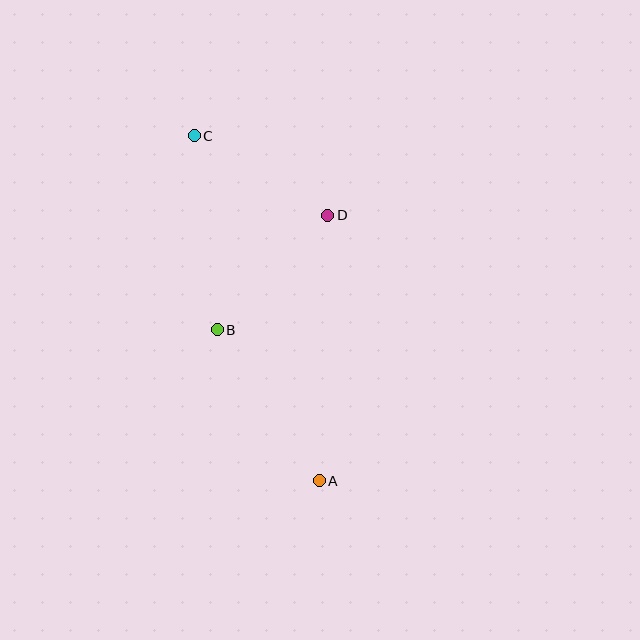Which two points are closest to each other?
Points C and D are closest to each other.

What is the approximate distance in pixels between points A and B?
The distance between A and B is approximately 182 pixels.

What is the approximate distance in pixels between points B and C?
The distance between B and C is approximately 195 pixels.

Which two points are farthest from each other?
Points A and C are farthest from each other.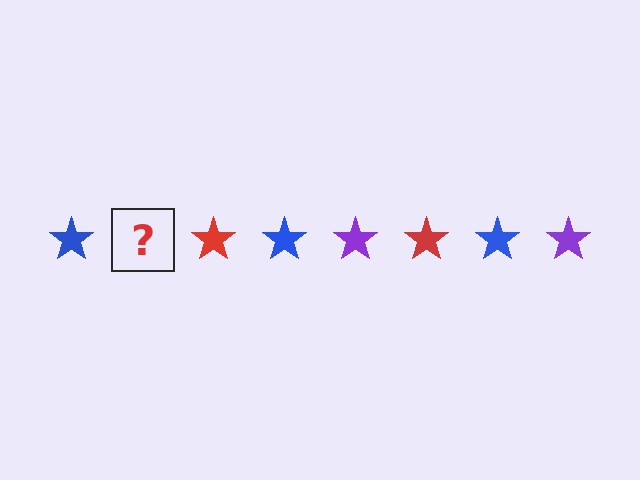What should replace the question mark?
The question mark should be replaced with a purple star.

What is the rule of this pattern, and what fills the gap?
The rule is that the pattern cycles through blue, purple, red stars. The gap should be filled with a purple star.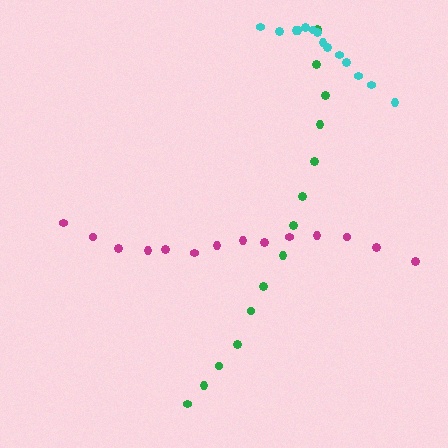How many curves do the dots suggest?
There are 3 distinct paths.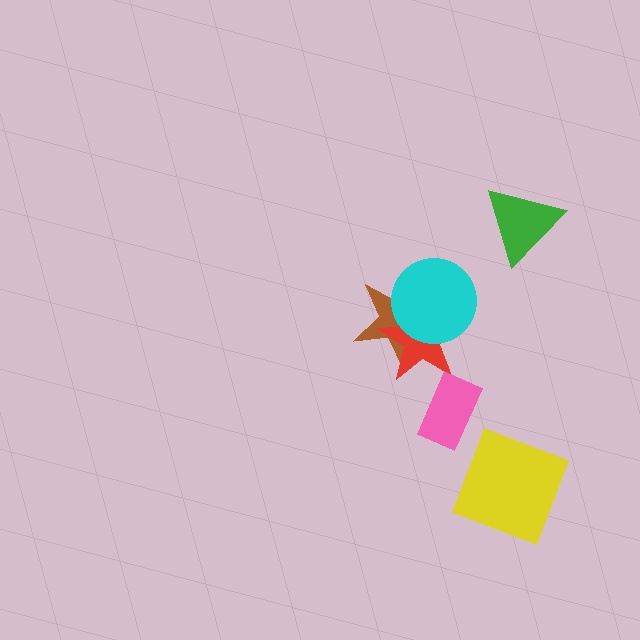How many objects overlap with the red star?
2 objects overlap with the red star.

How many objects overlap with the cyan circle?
2 objects overlap with the cyan circle.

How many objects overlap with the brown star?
2 objects overlap with the brown star.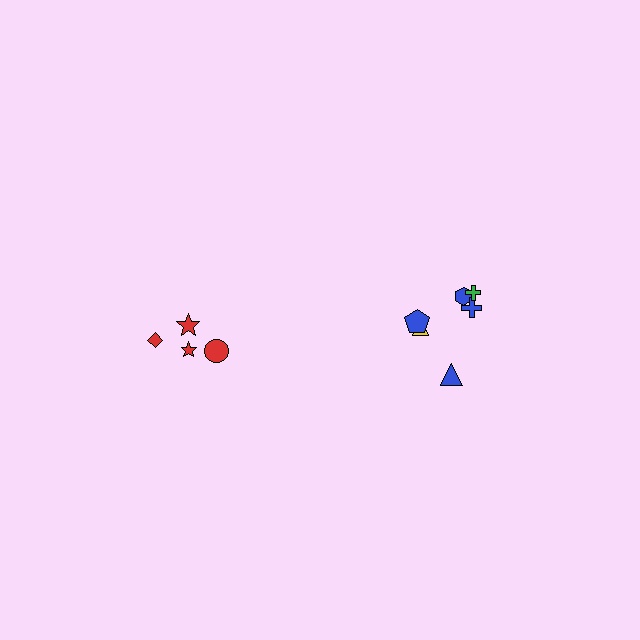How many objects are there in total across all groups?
There are 10 objects.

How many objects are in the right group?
There are 6 objects.